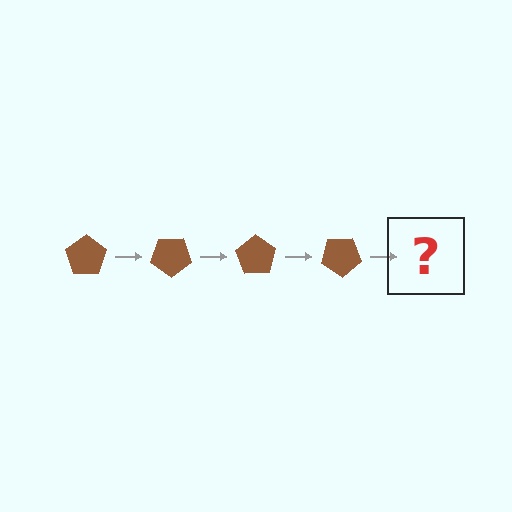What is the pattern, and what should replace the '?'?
The pattern is that the pentagon rotates 35 degrees each step. The '?' should be a brown pentagon rotated 140 degrees.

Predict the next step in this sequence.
The next step is a brown pentagon rotated 140 degrees.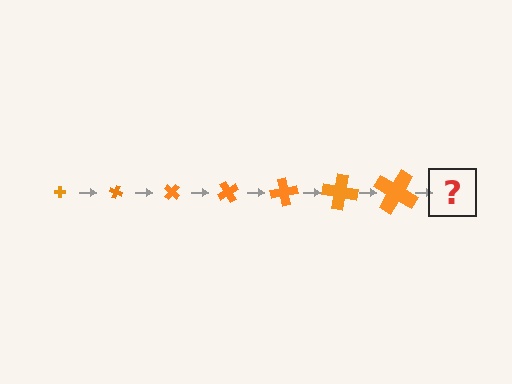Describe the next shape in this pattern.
It should be a cross, larger than the previous one and rotated 140 degrees from the start.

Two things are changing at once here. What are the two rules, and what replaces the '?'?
The two rules are that the cross grows larger each step and it rotates 20 degrees each step. The '?' should be a cross, larger than the previous one and rotated 140 degrees from the start.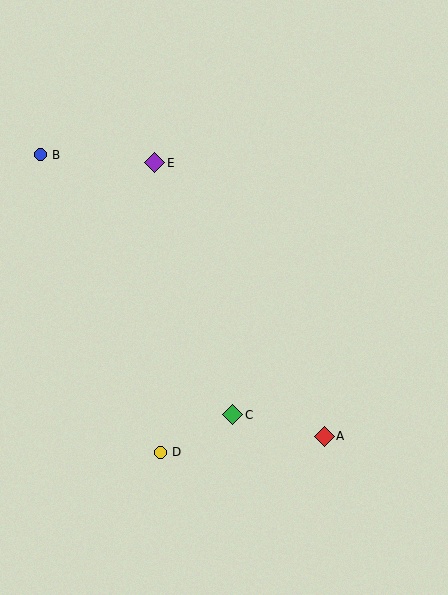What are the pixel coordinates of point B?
Point B is at (40, 155).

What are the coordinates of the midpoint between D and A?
The midpoint between D and A is at (242, 444).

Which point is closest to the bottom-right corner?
Point A is closest to the bottom-right corner.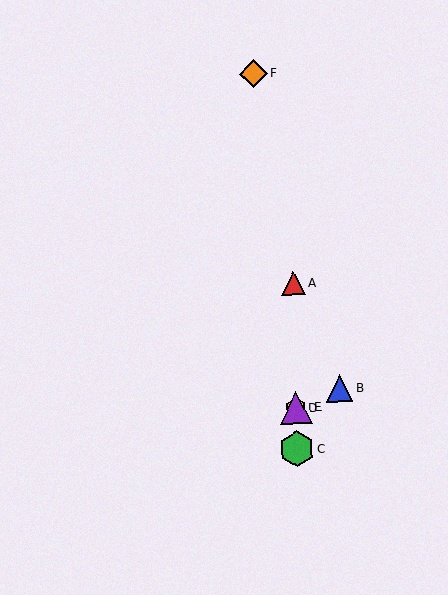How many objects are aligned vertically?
4 objects (A, C, D, E) are aligned vertically.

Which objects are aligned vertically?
Objects A, C, D, E are aligned vertically.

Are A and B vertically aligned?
No, A is at x≈293 and B is at x≈339.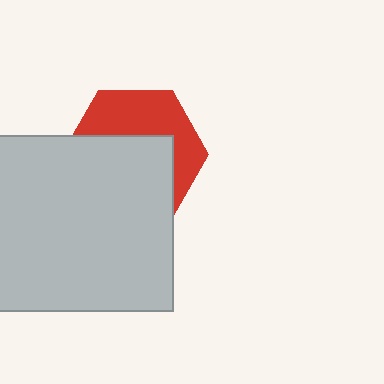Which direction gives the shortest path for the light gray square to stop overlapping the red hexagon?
Moving down gives the shortest separation.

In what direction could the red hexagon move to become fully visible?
The red hexagon could move up. That would shift it out from behind the light gray square entirely.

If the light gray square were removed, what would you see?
You would see the complete red hexagon.